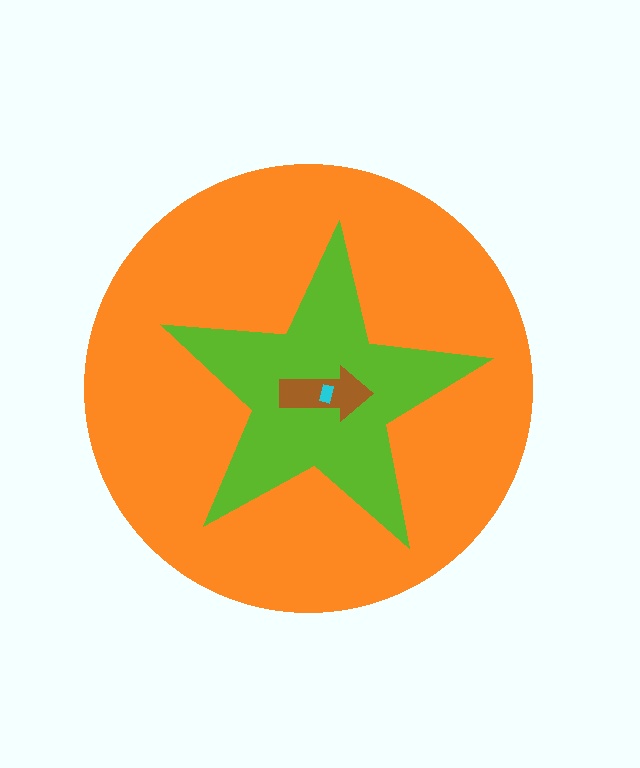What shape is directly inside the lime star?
The brown arrow.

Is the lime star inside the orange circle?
Yes.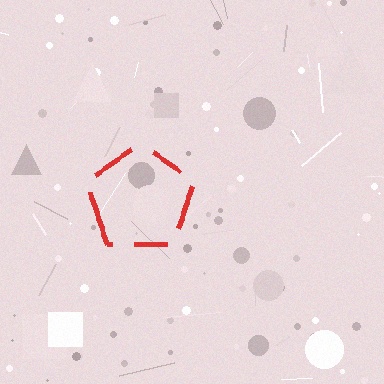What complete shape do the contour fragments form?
The contour fragments form a pentagon.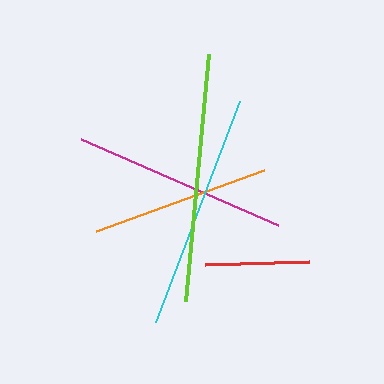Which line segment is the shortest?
The red line is the shortest at approximately 104 pixels.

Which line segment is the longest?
The lime line is the longest at approximately 248 pixels.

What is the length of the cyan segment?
The cyan segment is approximately 236 pixels long.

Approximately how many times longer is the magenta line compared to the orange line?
The magenta line is approximately 1.2 times the length of the orange line.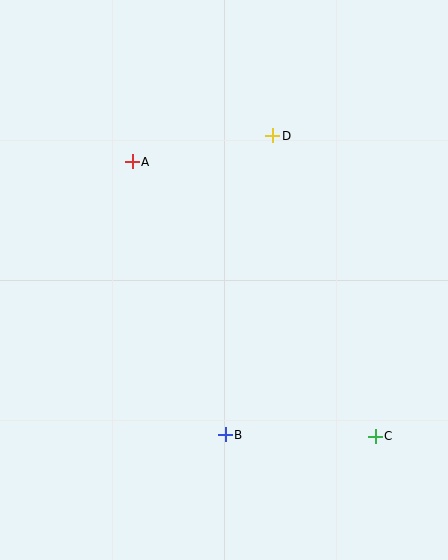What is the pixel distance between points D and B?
The distance between D and B is 303 pixels.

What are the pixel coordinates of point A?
Point A is at (132, 162).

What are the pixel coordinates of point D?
Point D is at (273, 136).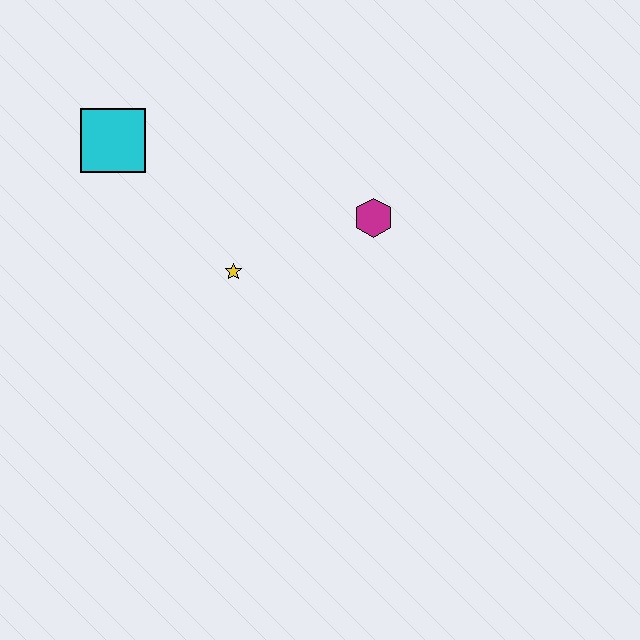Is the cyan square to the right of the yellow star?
No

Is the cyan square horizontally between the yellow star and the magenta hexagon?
No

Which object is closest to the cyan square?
The yellow star is closest to the cyan square.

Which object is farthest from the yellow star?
The cyan square is farthest from the yellow star.